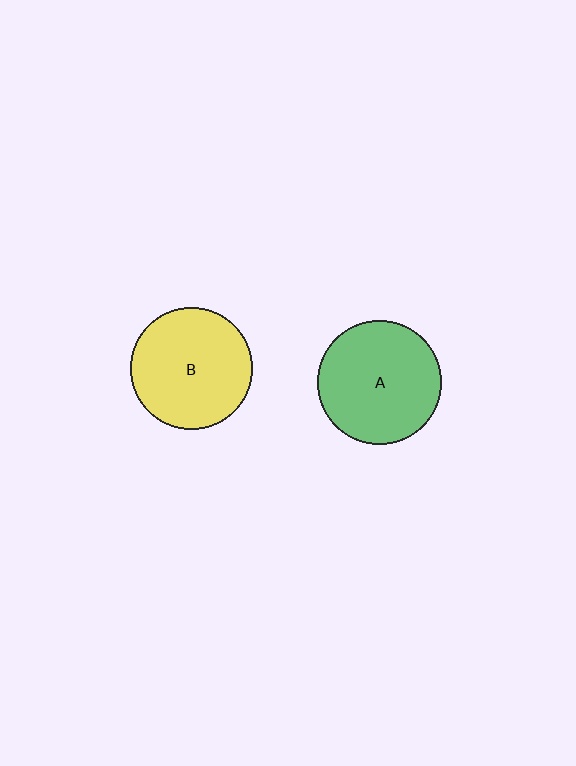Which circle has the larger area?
Circle A (green).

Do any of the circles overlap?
No, none of the circles overlap.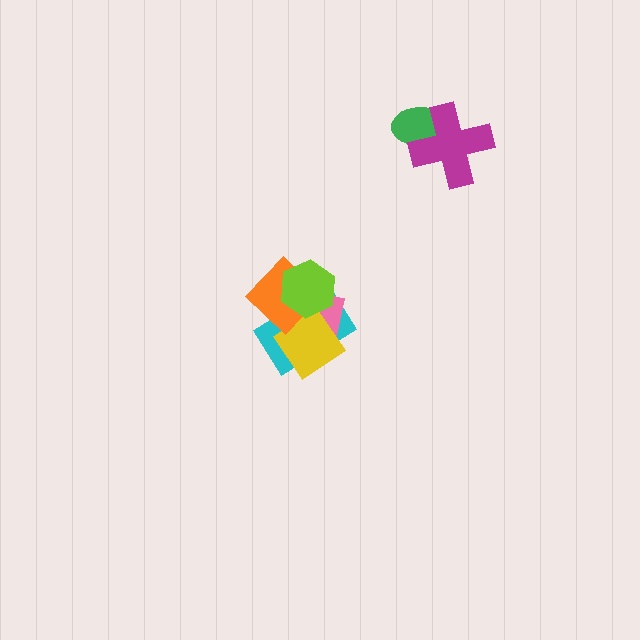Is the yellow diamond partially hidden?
Yes, it is partially covered by another shape.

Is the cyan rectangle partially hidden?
Yes, it is partially covered by another shape.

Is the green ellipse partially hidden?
Yes, it is partially covered by another shape.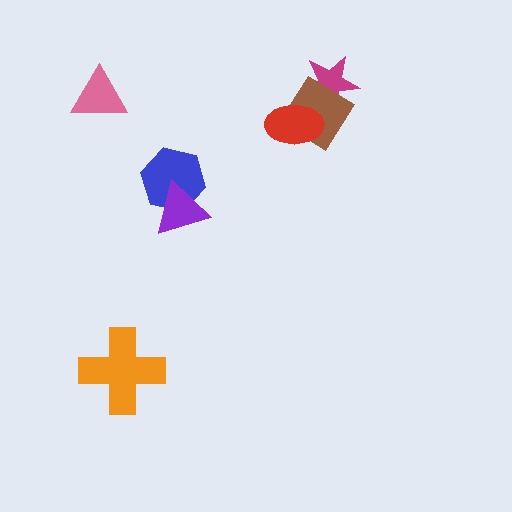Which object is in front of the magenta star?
The brown diamond is in front of the magenta star.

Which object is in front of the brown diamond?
The red ellipse is in front of the brown diamond.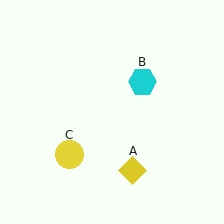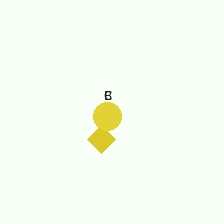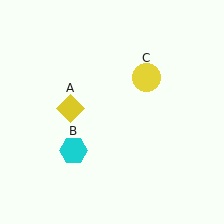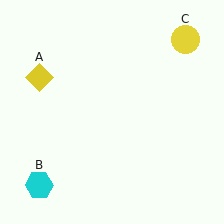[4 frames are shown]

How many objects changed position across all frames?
3 objects changed position: yellow diamond (object A), cyan hexagon (object B), yellow circle (object C).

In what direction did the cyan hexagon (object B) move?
The cyan hexagon (object B) moved down and to the left.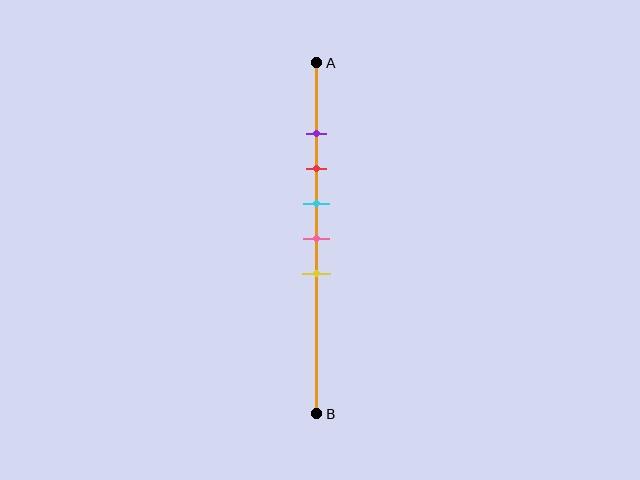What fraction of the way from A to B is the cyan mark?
The cyan mark is approximately 40% (0.4) of the way from A to B.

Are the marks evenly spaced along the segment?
Yes, the marks are approximately evenly spaced.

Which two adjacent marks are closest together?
The purple and red marks are the closest adjacent pair.